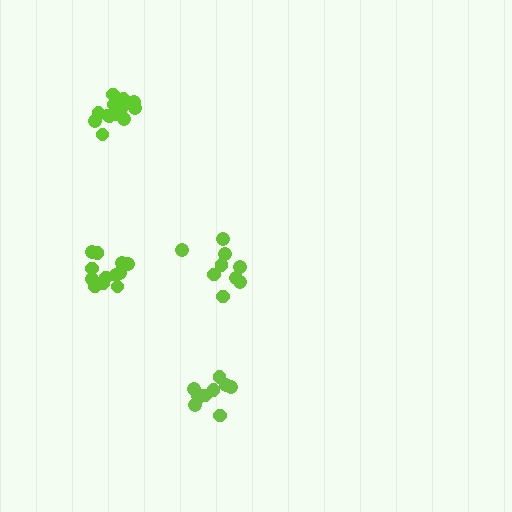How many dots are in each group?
Group 1: 10 dots, Group 2: 12 dots, Group 3: 15 dots, Group 4: 9 dots (46 total).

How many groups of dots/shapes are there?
There are 4 groups.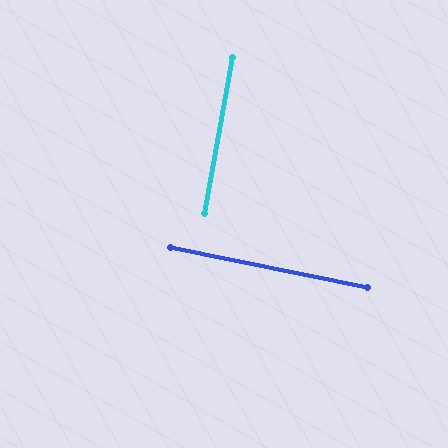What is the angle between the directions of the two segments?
Approximately 89 degrees.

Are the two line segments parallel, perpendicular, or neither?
Perpendicular — they meet at approximately 89°.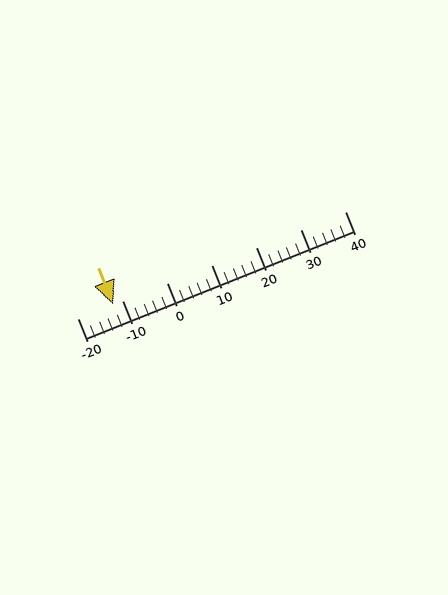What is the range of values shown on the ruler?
The ruler shows values from -20 to 40.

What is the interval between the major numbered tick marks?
The major tick marks are spaced 10 units apart.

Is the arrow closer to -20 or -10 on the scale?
The arrow is closer to -10.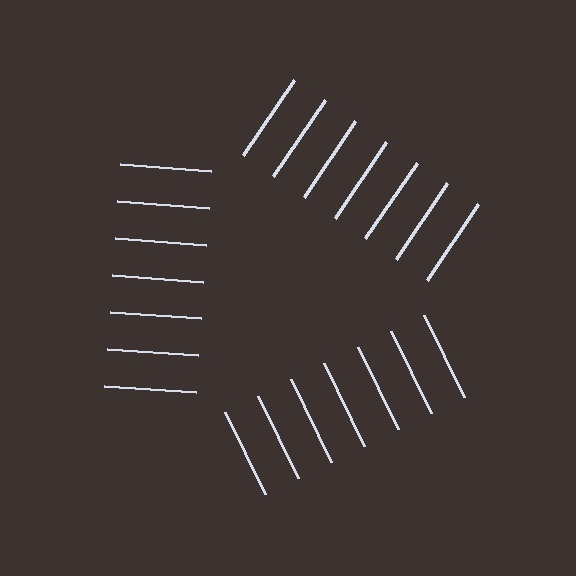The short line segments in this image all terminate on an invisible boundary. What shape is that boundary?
An illusory triangle — the line segments terminate on its edges but no continuous stroke is drawn.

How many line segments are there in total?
21 — 7 along each of the 3 edges.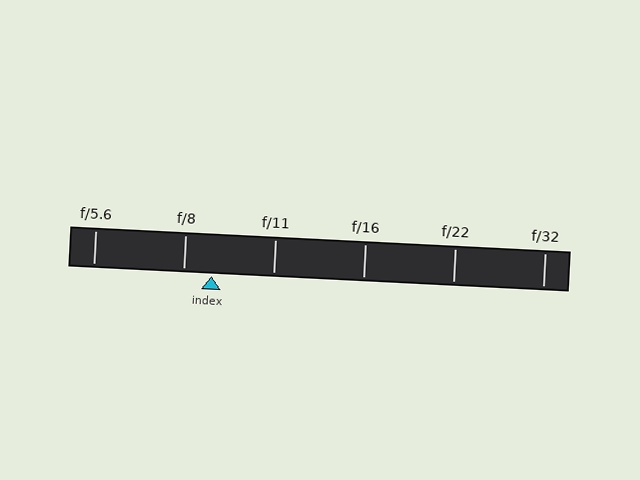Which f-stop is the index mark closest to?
The index mark is closest to f/8.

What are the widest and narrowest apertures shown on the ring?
The widest aperture shown is f/5.6 and the narrowest is f/32.